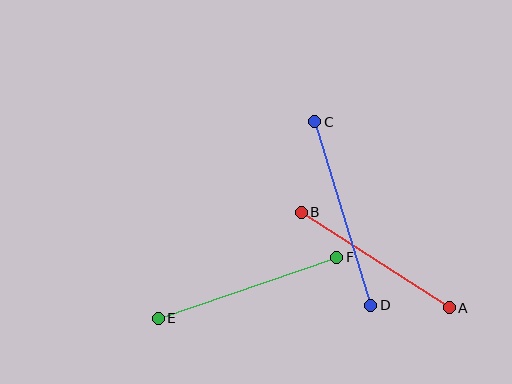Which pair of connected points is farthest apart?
Points C and D are farthest apart.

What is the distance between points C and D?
The distance is approximately 192 pixels.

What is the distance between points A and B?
The distance is approximately 176 pixels.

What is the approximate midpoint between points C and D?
The midpoint is at approximately (343, 214) pixels.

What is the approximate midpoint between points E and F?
The midpoint is at approximately (247, 288) pixels.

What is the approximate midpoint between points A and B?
The midpoint is at approximately (375, 260) pixels.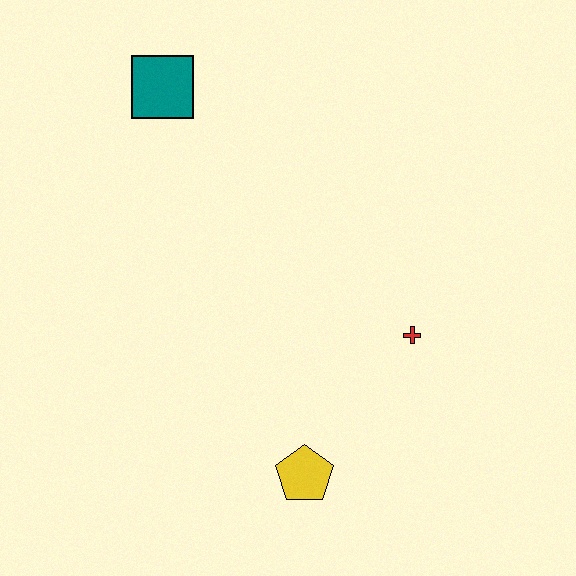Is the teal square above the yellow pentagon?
Yes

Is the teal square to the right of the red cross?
No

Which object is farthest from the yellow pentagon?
The teal square is farthest from the yellow pentagon.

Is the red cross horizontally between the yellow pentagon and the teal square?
No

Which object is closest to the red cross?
The yellow pentagon is closest to the red cross.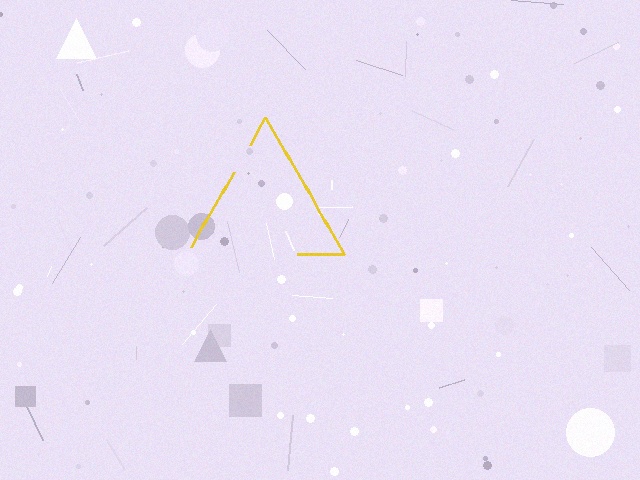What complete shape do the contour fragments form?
The contour fragments form a triangle.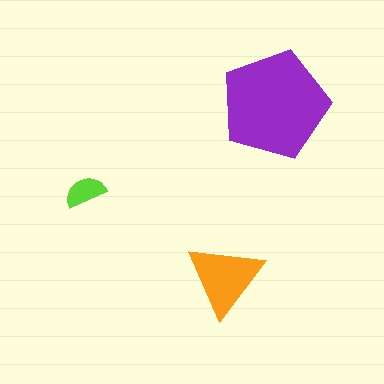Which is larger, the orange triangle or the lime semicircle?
The orange triangle.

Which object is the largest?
The purple pentagon.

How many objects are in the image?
There are 3 objects in the image.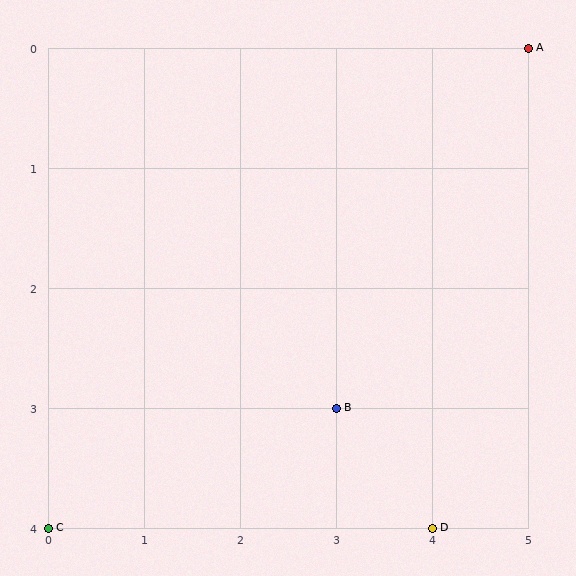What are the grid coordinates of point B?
Point B is at grid coordinates (3, 3).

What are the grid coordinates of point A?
Point A is at grid coordinates (5, 0).